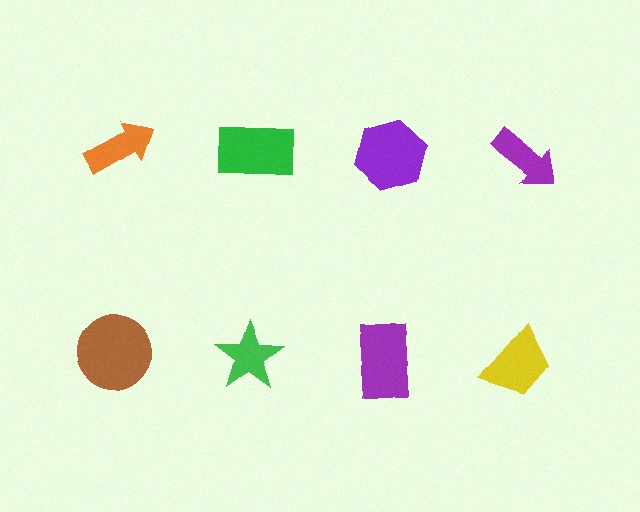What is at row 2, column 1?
A brown circle.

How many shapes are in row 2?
4 shapes.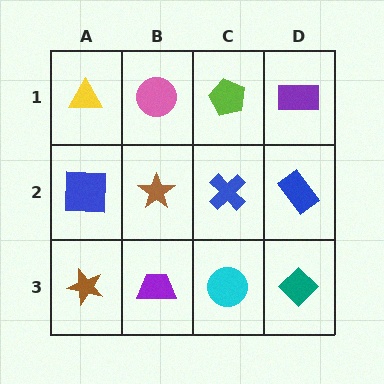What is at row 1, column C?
A lime pentagon.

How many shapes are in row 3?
4 shapes.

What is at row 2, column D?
A blue rectangle.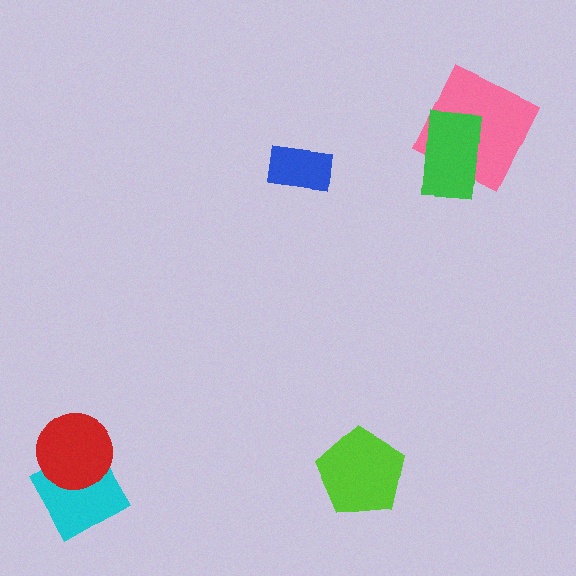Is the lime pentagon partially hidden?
No, no other shape covers it.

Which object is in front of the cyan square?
The red circle is in front of the cyan square.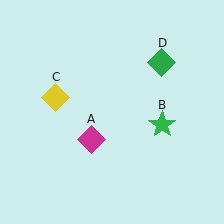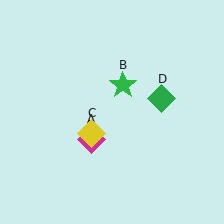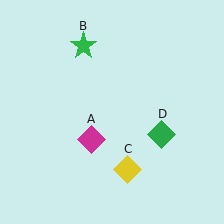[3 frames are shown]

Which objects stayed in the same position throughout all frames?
Magenta diamond (object A) remained stationary.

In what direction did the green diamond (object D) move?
The green diamond (object D) moved down.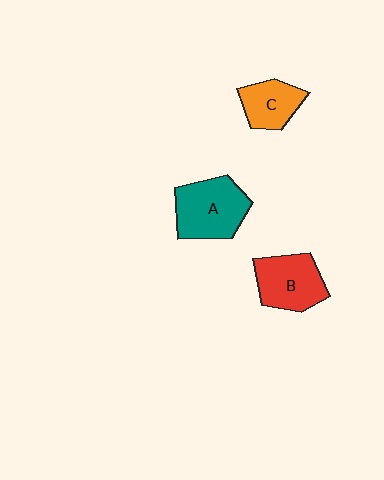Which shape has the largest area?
Shape A (teal).